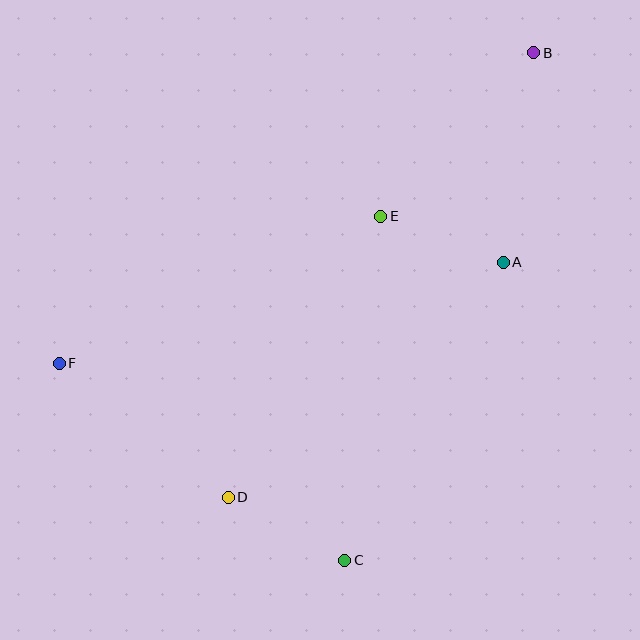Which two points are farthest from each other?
Points B and F are farthest from each other.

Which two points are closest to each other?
Points A and E are closest to each other.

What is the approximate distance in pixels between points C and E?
The distance between C and E is approximately 346 pixels.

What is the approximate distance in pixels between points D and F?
The distance between D and F is approximately 216 pixels.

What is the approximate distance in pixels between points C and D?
The distance between C and D is approximately 132 pixels.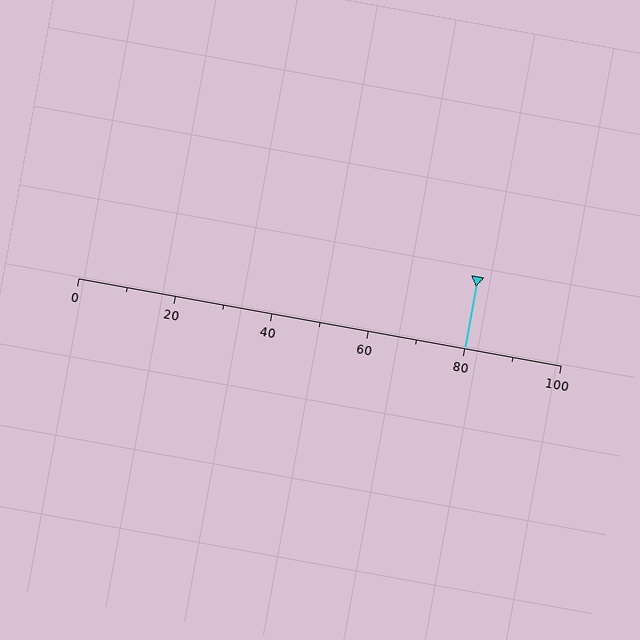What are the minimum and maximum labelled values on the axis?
The axis runs from 0 to 100.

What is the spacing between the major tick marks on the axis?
The major ticks are spaced 20 apart.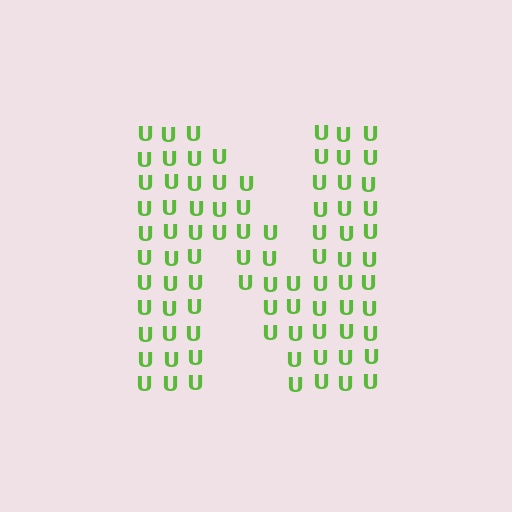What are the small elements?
The small elements are letter U's.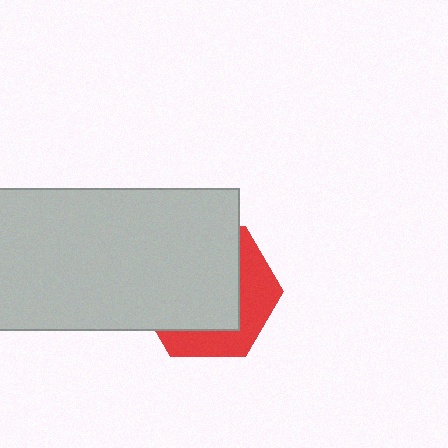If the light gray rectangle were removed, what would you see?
You would see the complete red hexagon.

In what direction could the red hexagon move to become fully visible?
The red hexagon could move toward the lower-right. That would shift it out from behind the light gray rectangle entirely.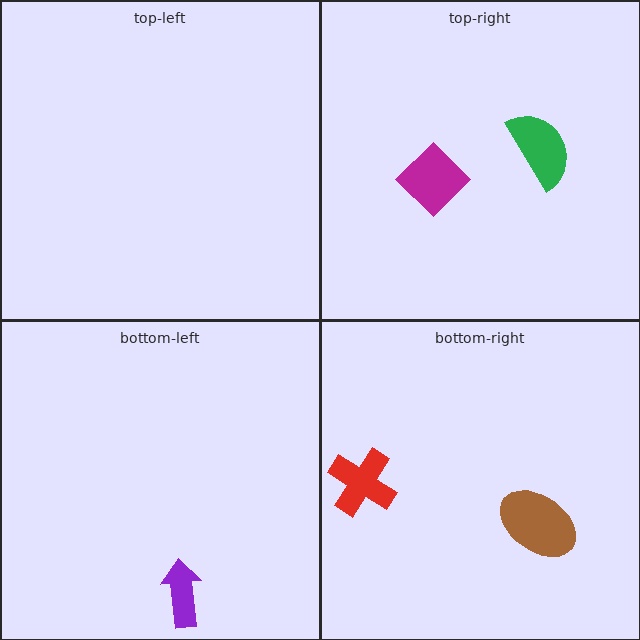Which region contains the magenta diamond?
The top-right region.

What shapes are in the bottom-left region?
The purple arrow.